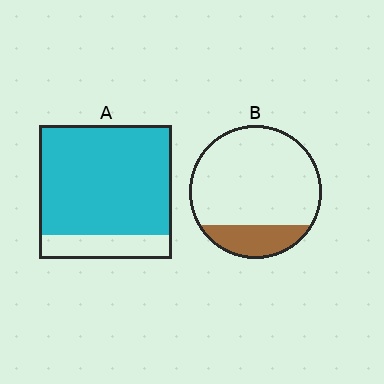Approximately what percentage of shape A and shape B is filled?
A is approximately 80% and B is approximately 20%.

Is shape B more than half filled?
No.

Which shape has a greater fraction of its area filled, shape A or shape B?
Shape A.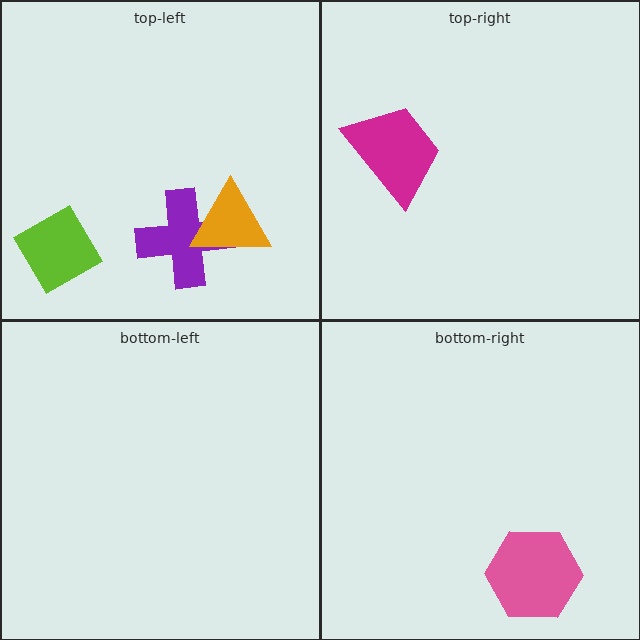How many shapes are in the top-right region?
1.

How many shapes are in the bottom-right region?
1.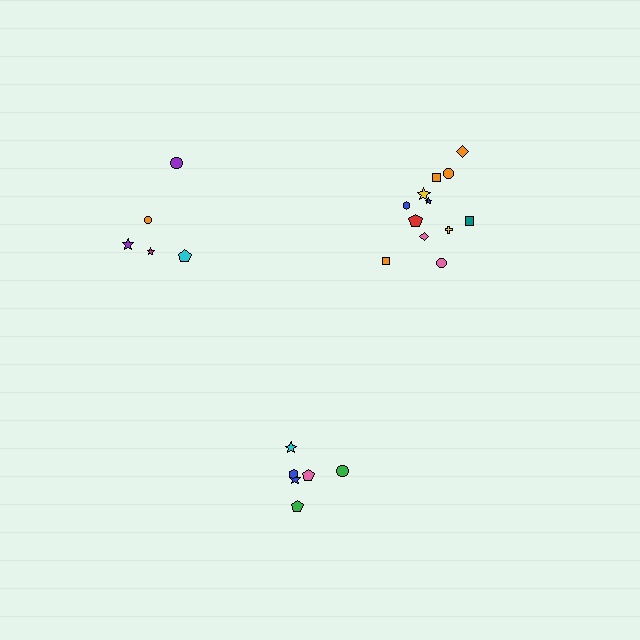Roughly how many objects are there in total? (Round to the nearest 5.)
Roughly 25 objects in total.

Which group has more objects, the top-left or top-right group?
The top-right group.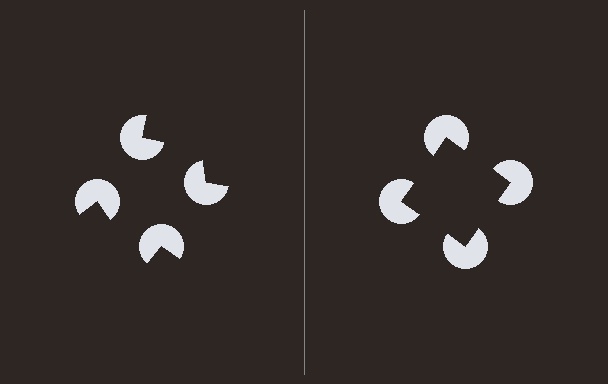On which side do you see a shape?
An illusory square appears on the right side. On the left side the wedge cuts are rotated, so no coherent shape forms.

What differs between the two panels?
The pac-man discs are positioned identically on both sides; only the wedge orientations differ. On the right they align to a square; on the left they are misaligned.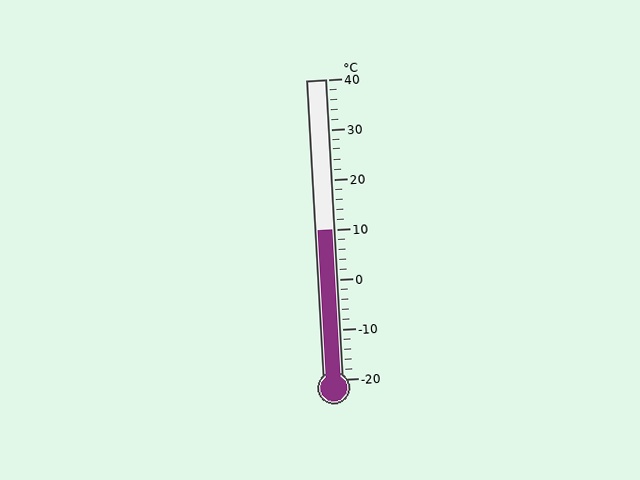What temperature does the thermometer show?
The thermometer shows approximately 10°C.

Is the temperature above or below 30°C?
The temperature is below 30°C.